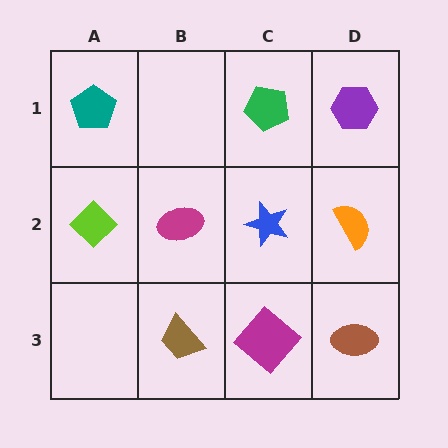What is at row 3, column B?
A brown trapezoid.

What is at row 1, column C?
A green pentagon.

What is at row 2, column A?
A lime diamond.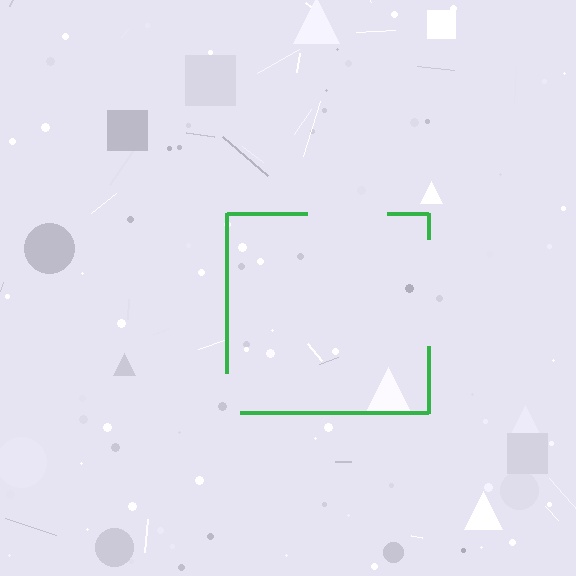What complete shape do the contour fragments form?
The contour fragments form a square.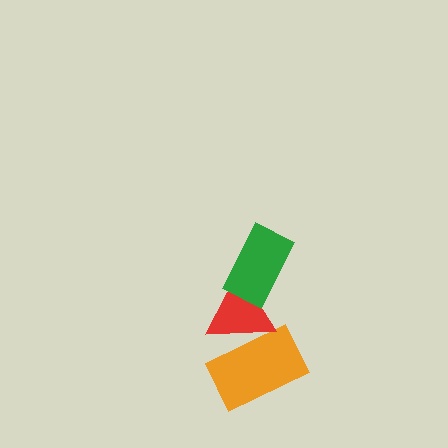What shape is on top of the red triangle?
The green rectangle is on top of the red triangle.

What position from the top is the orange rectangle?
The orange rectangle is 3rd from the top.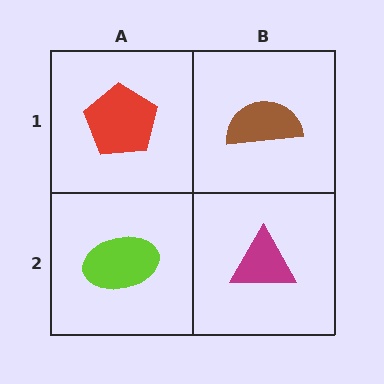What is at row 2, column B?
A magenta triangle.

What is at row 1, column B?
A brown semicircle.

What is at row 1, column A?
A red pentagon.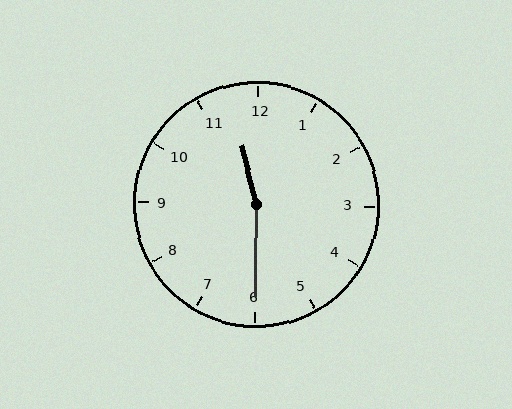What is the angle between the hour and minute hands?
Approximately 165 degrees.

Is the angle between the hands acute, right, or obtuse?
It is obtuse.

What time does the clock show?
11:30.